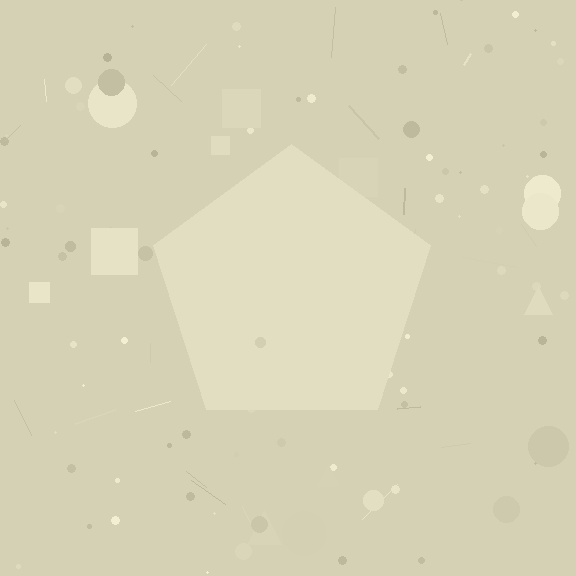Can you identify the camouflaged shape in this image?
The camouflaged shape is a pentagon.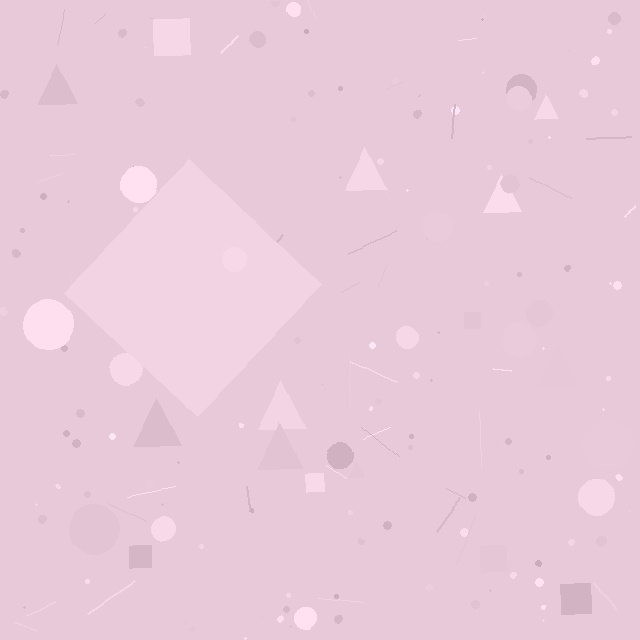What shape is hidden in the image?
A diamond is hidden in the image.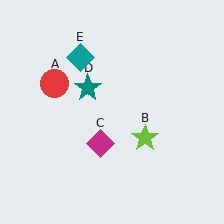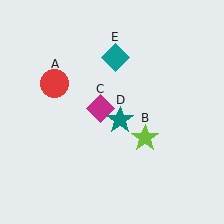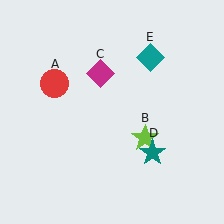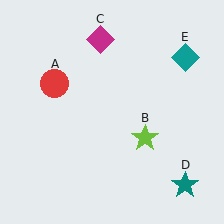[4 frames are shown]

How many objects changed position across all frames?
3 objects changed position: magenta diamond (object C), teal star (object D), teal diamond (object E).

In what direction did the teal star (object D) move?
The teal star (object D) moved down and to the right.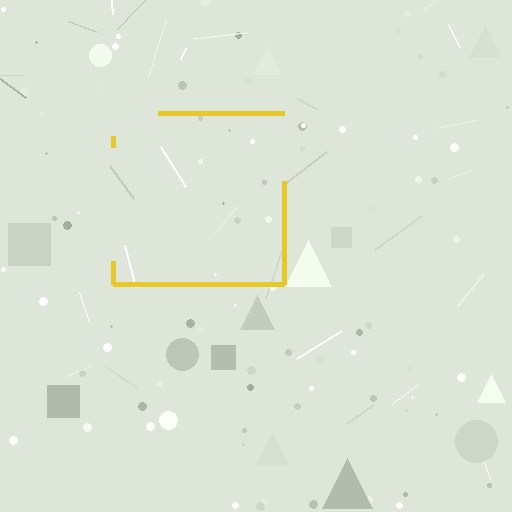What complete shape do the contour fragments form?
The contour fragments form a square.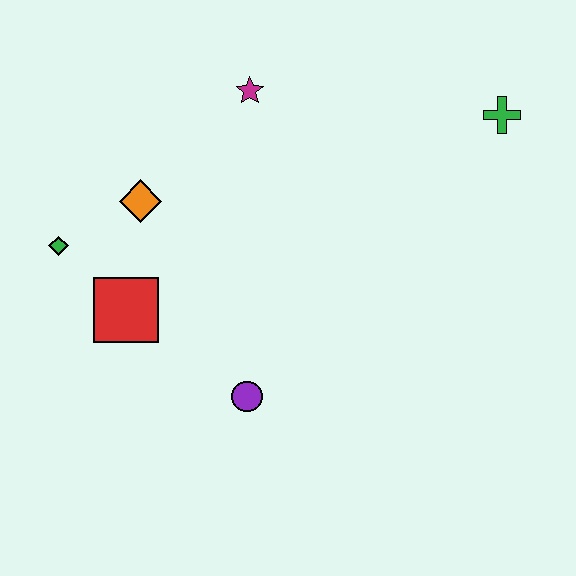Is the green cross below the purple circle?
No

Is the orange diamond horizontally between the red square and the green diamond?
No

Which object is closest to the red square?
The green diamond is closest to the red square.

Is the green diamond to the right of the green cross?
No